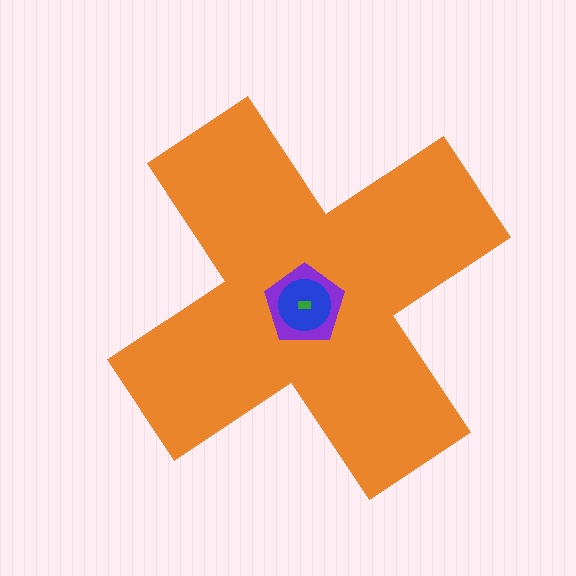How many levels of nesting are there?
4.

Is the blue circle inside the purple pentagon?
Yes.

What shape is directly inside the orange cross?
The purple pentagon.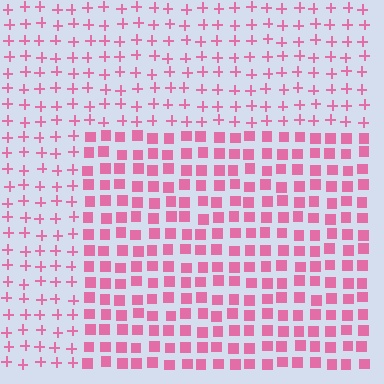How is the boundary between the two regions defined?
The boundary is defined by a change in element shape: squares inside vs. plus signs outside. All elements share the same color and spacing.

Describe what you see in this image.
The image is filled with small pink elements arranged in a uniform grid. A rectangle-shaped region contains squares, while the surrounding area contains plus signs. The boundary is defined purely by the change in element shape.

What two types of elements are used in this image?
The image uses squares inside the rectangle region and plus signs outside it.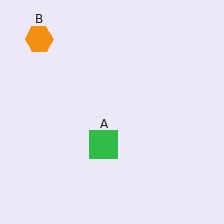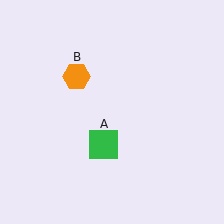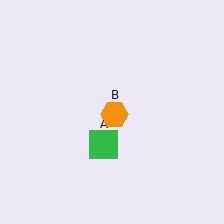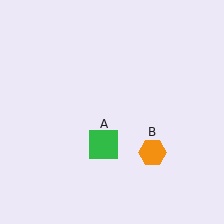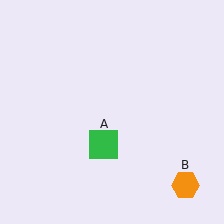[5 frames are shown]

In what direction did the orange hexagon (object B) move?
The orange hexagon (object B) moved down and to the right.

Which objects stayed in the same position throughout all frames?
Green square (object A) remained stationary.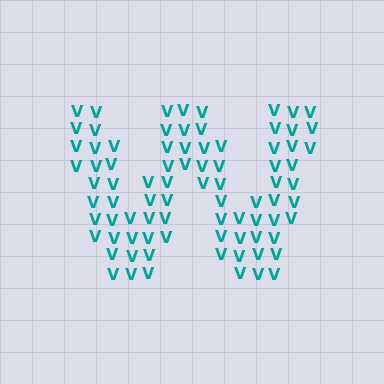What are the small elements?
The small elements are letter V's.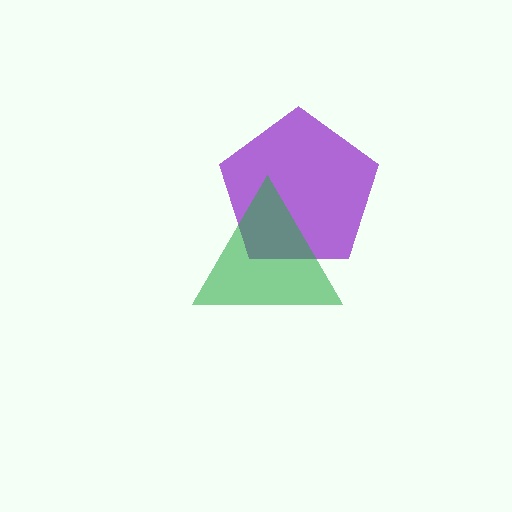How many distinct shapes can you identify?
There are 2 distinct shapes: a purple pentagon, a green triangle.